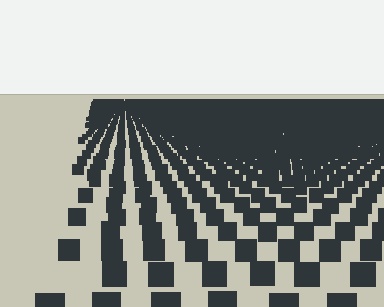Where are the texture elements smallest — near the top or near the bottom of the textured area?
Near the top.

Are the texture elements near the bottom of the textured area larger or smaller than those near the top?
Larger. Near the bottom, elements are closer to the viewer and appear at a bigger on-screen size.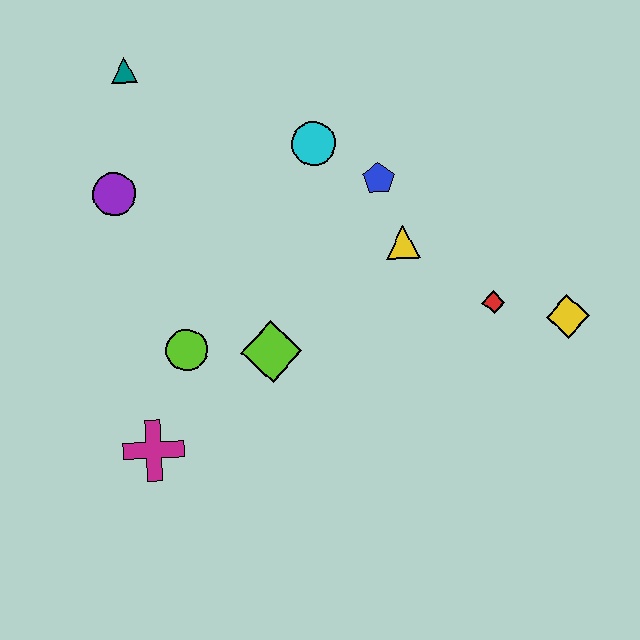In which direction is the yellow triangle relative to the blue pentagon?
The yellow triangle is below the blue pentagon.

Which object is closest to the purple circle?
The teal triangle is closest to the purple circle.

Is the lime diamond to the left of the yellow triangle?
Yes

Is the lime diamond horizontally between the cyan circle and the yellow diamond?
No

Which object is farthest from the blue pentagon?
The magenta cross is farthest from the blue pentagon.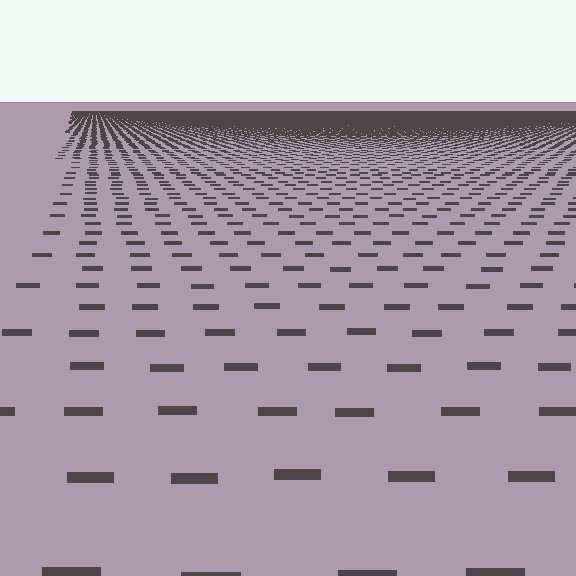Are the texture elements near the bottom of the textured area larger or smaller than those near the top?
Larger. Near the bottom, elements are closer to the viewer and appear at a bigger on-screen size.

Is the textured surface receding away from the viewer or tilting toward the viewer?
The surface is receding away from the viewer. Texture elements get smaller and denser toward the top.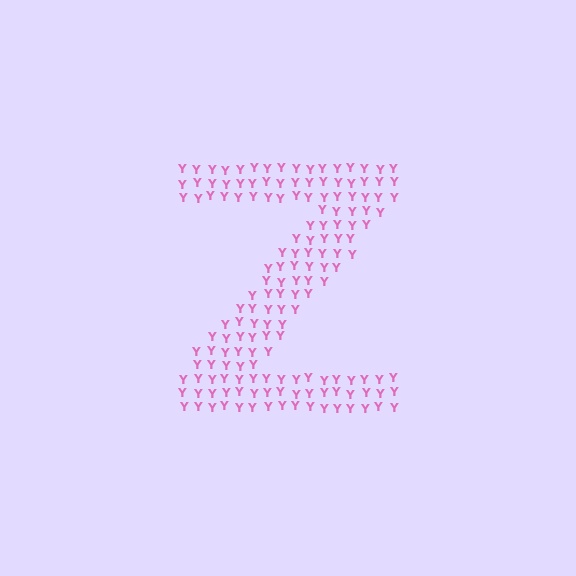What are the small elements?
The small elements are letter Y's.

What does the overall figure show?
The overall figure shows the letter Z.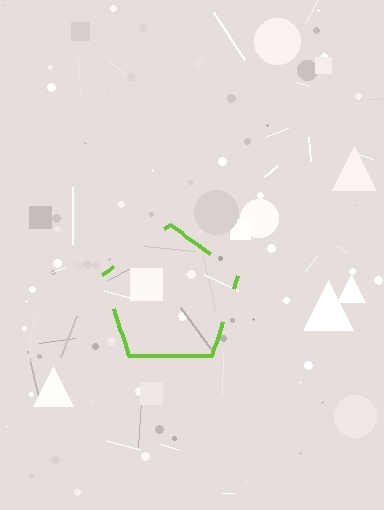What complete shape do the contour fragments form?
The contour fragments form a pentagon.